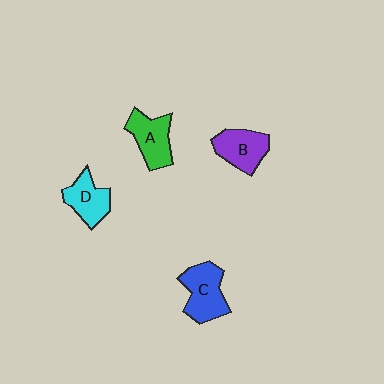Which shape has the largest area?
Shape C (blue).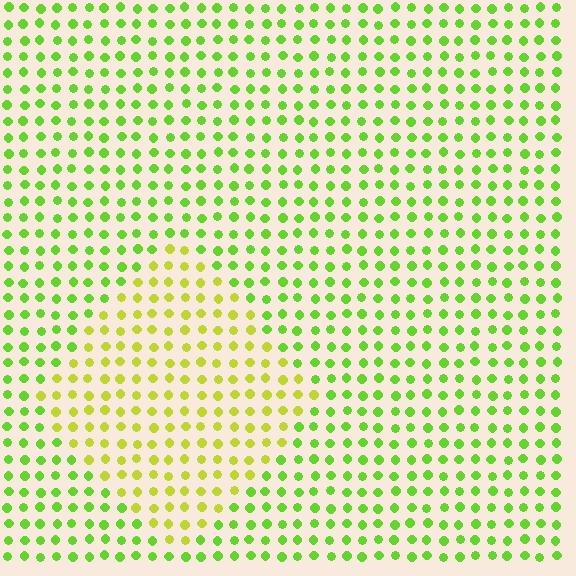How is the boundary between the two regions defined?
The boundary is defined purely by a slight shift in hue (about 32 degrees). Spacing, size, and orientation are identical on both sides.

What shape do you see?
I see a diamond.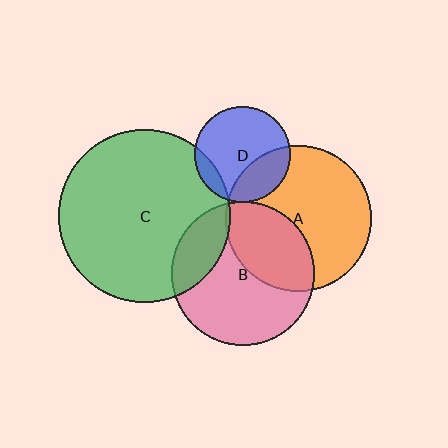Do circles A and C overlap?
Yes.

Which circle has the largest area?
Circle C (green).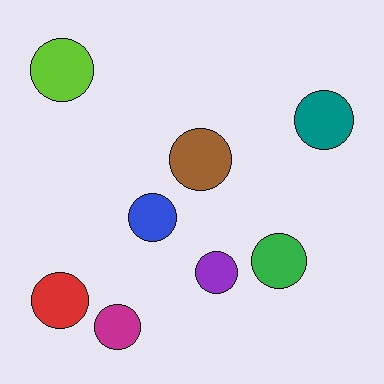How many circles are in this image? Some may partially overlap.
There are 8 circles.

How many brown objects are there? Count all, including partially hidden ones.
There is 1 brown object.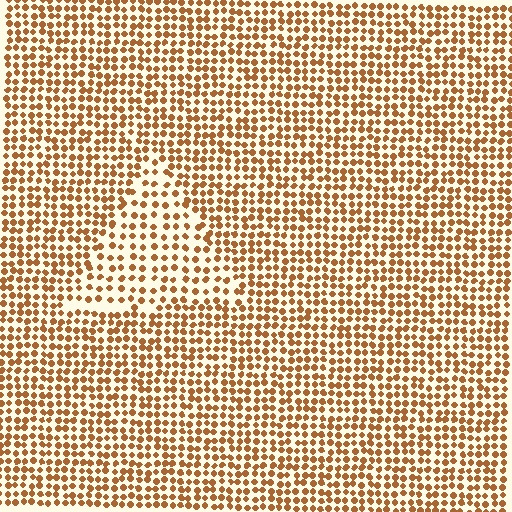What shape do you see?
I see a triangle.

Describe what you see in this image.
The image contains small brown elements arranged at two different densities. A triangle-shaped region is visible where the elements are less densely packed than the surrounding area.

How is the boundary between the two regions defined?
The boundary is defined by a change in element density (approximately 1.7x ratio). All elements are the same color, size, and shape.